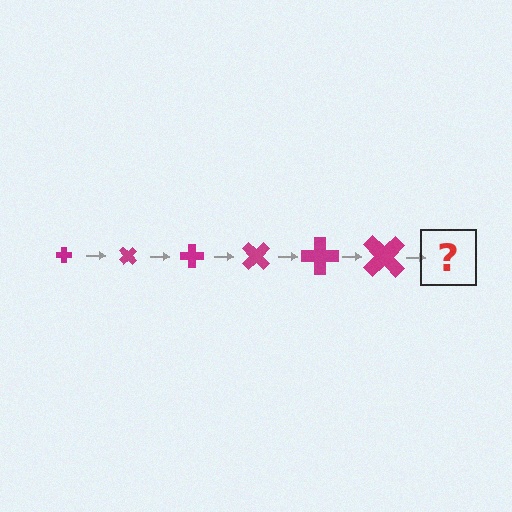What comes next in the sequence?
The next element should be a cross, larger than the previous one and rotated 270 degrees from the start.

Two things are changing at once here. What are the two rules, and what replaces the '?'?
The two rules are that the cross grows larger each step and it rotates 45 degrees each step. The '?' should be a cross, larger than the previous one and rotated 270 degrees from the start.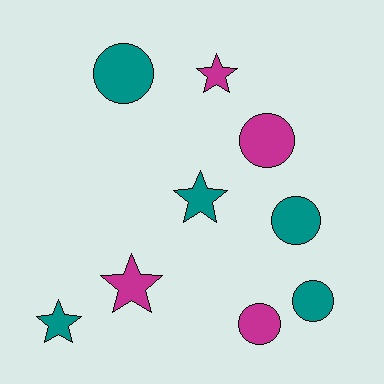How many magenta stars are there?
There are 2 magenta stars.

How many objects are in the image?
There are 9 objects.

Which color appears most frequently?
Teal, with 5 objects.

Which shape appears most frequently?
Circle, with 5 objects.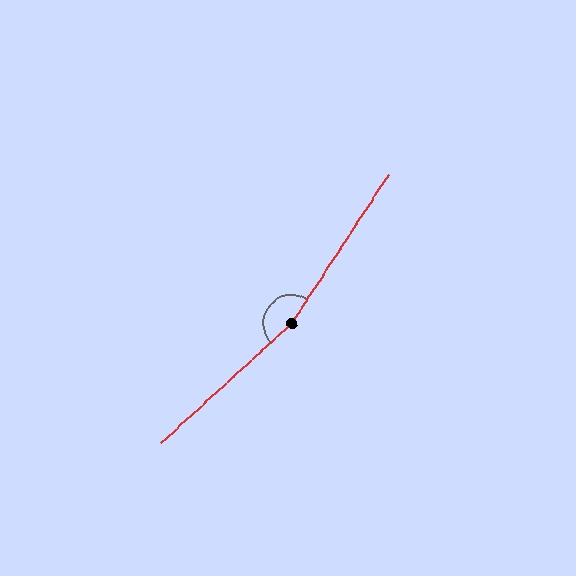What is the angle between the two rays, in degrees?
Approximately 165 degrees.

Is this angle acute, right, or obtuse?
It is obtuse.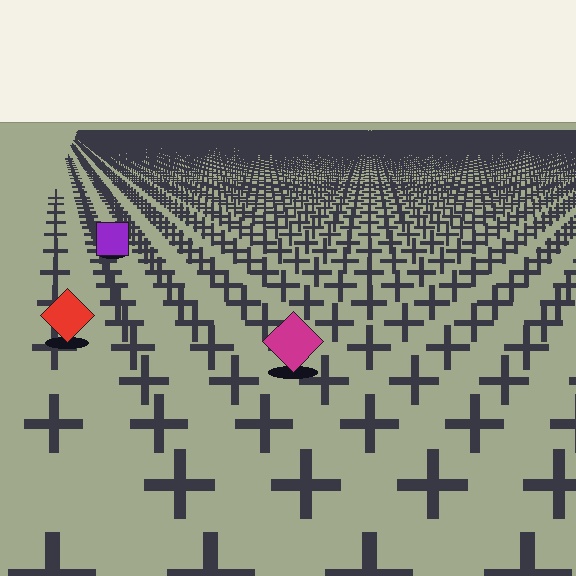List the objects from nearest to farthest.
From nearest to farthest: the magenta diamond, the red diamond, the purple square.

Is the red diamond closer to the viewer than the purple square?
Yes. The red diamond is closer — you can tell from the texture gradient: the ground texture is coarser near it.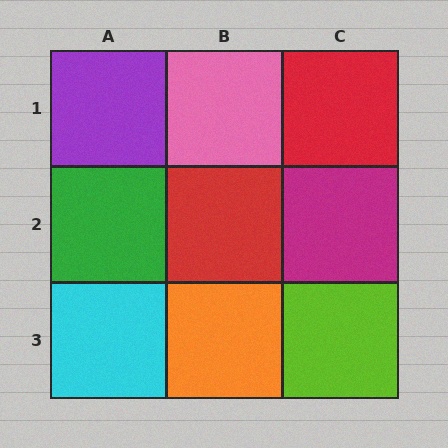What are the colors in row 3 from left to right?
Cyan, orange, lime.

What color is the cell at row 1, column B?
Pink.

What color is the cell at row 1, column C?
Red.